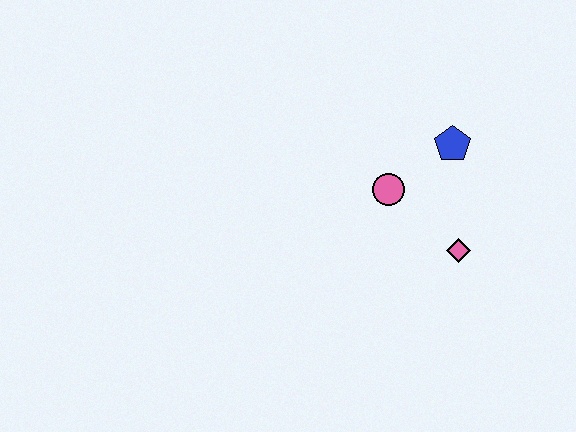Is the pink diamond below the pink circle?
Yes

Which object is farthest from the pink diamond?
The blue pentagon is farthest from the pink diamond.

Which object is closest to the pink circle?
The blue pentagon is closest to the pink circle.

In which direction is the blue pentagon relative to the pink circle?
The blue pentagon is to the right of the pink circle.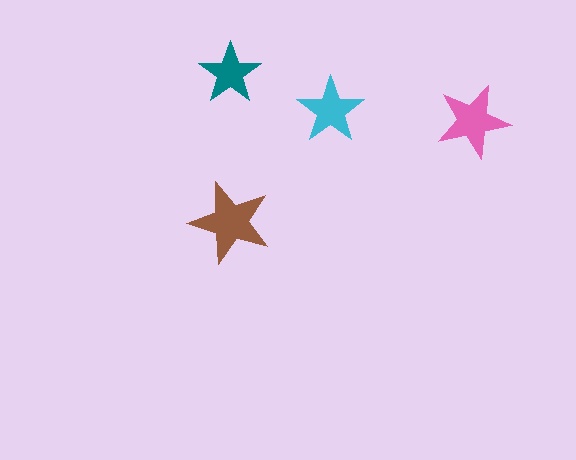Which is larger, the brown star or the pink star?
The brown one.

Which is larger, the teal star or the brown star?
The brown one.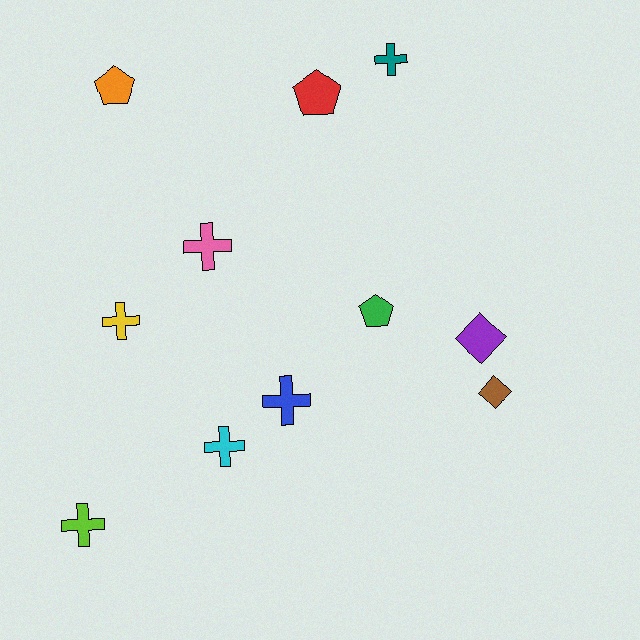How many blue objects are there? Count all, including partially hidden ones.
There is 1 blue object.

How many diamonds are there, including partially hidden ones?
There are 2 diamonds.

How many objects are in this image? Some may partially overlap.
There are 11 objects.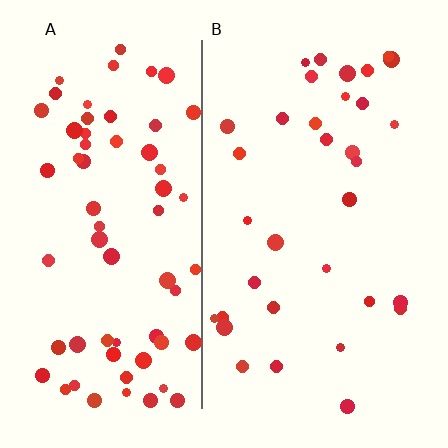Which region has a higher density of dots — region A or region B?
A (the left).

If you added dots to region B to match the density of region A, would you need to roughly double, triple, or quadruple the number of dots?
Approximately double.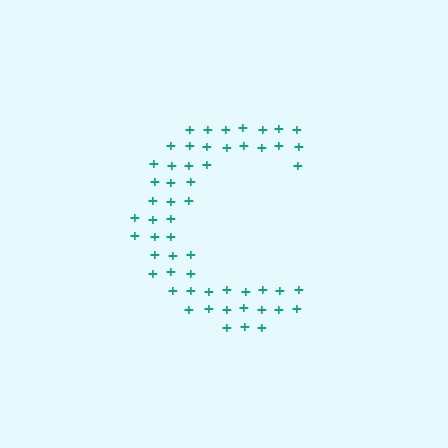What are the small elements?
The small elements are plus signs.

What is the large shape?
The large shape is the letter C.